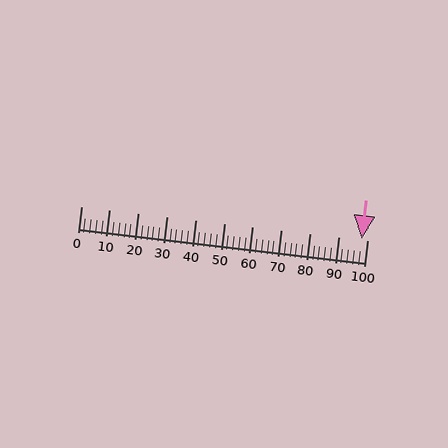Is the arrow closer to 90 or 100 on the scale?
The arrow is closer to 100.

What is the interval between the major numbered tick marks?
The major tick marks are spaced 10 units apart.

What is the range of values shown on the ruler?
The ruler shows values from 0 to 100.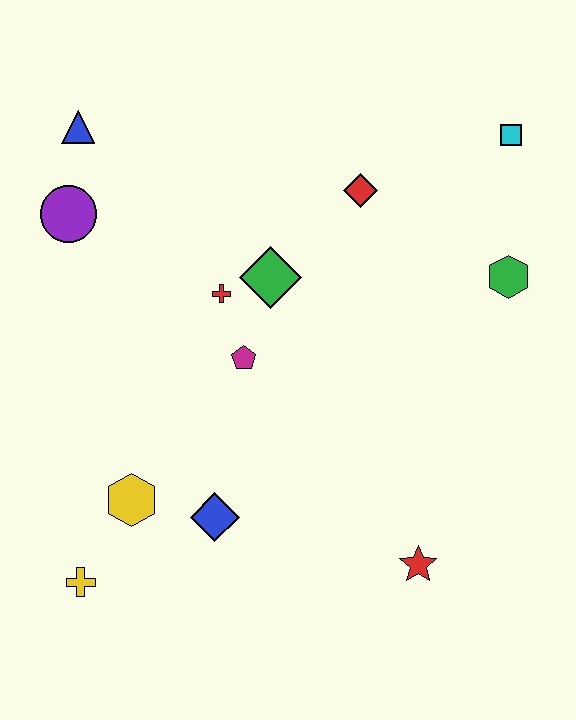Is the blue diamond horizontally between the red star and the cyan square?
No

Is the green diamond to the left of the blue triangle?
No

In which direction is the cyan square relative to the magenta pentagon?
The cyan square is to the right of the magenta pentagon.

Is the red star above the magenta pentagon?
No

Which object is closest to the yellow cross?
The yellow hexagon is closest to the yellow cross.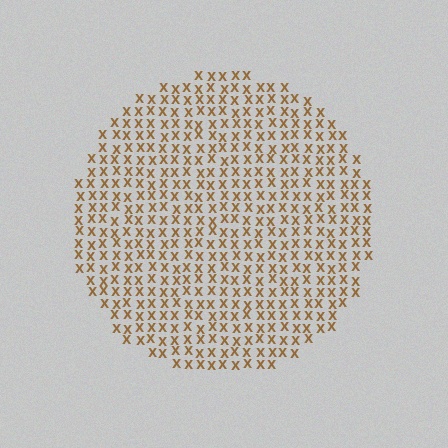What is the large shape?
The large shape is a circle.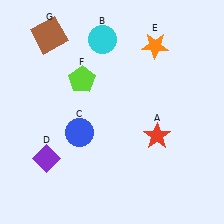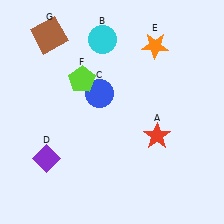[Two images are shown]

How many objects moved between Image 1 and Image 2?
1 object moved between the two images.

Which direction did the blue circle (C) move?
The blue circle (C) moved up.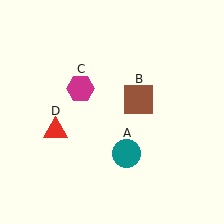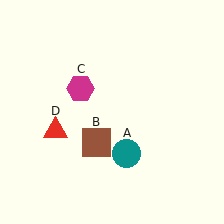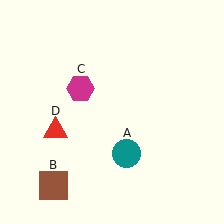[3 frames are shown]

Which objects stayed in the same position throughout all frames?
Teal circle (object A) and magenta hexagon (object C) and red triangle (object D) remained stationary.